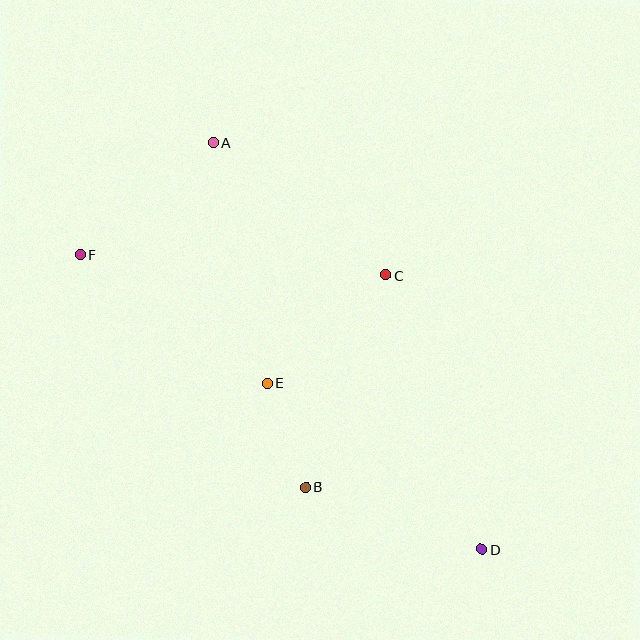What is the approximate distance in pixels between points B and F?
The distance between B and F is approximately 323 pixels.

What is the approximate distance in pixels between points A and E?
The distance between A and E is approximately 247 pixels.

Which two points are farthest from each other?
Points D and F are farthest from each other.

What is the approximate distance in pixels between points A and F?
The distance between A and F is approximately 173 pixels.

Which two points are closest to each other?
Points B and E are closest to each other.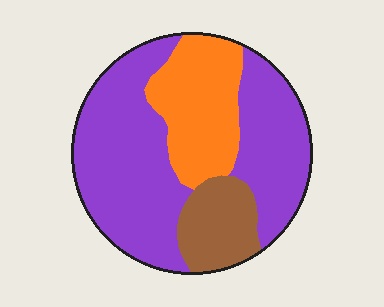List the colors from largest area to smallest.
From largest to smallest: purple, orange, brown.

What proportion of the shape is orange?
Orange covers around 25% of the shape.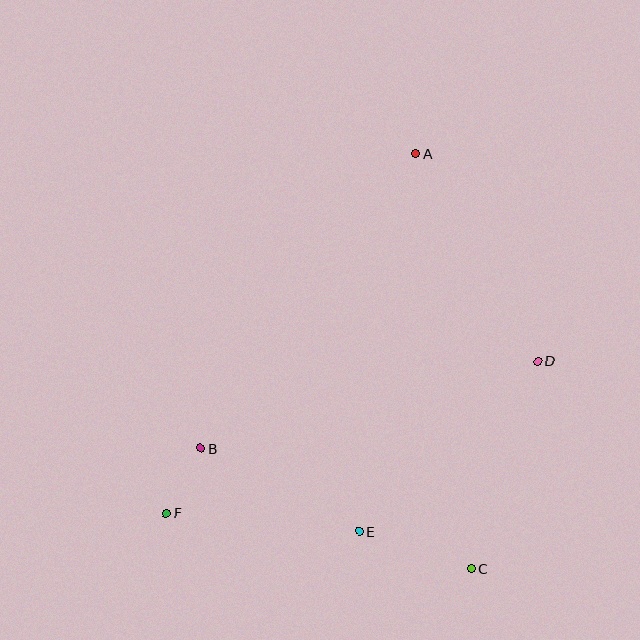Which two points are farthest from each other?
Points A and F are farthest from each other.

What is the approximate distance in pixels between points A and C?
The distance between A and C is approximately 418 pixels.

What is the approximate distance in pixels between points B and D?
The distance between B and D is approximately 348 pixels.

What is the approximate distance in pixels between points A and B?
The distance between A and B is approximately 365 pixels.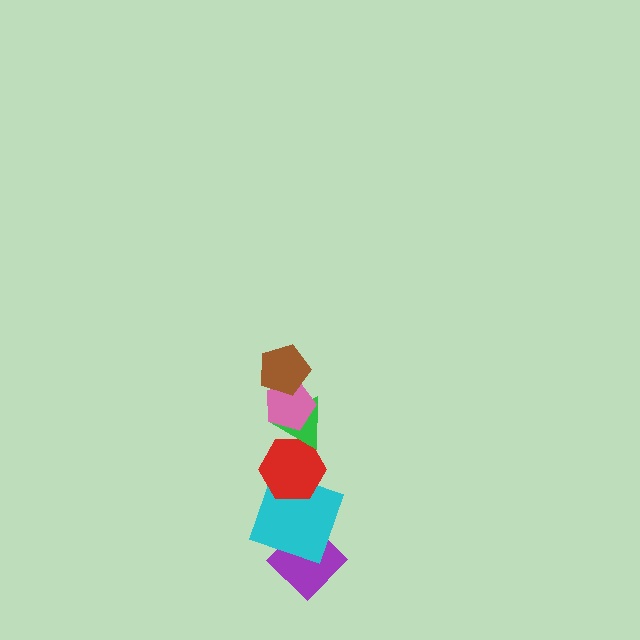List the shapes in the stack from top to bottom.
From top to bottom: the brown pentagon, the pink pentagon, the green triangle, the red hexagon, the cyan square, the purple diamond.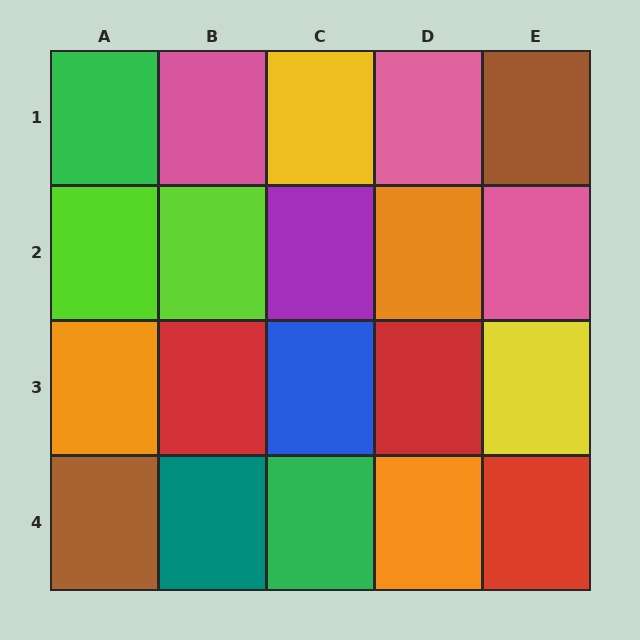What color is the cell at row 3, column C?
Blue.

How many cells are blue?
1 cell is blue.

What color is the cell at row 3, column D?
Red.